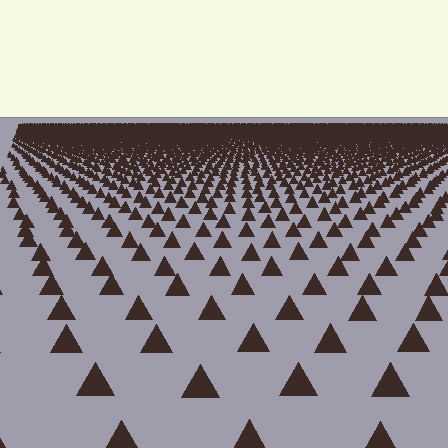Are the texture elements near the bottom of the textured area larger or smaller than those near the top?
Larger. Near the bottom, elements are closer to the viewer and appear at a bigger on-screen size.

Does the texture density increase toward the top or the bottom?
Density increases toward the top.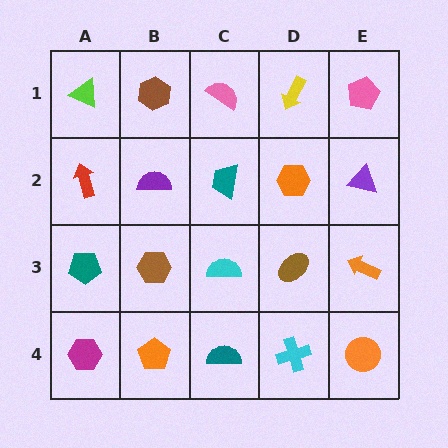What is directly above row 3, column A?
A red arrow.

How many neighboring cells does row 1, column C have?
3.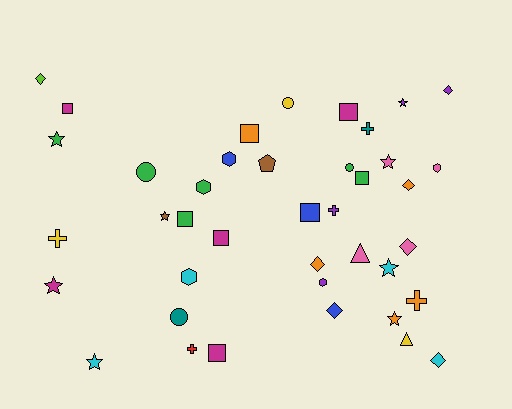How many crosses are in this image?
There are 5 crosses.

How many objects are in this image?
There are 40 objects.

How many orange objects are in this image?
There are 5 orange objects.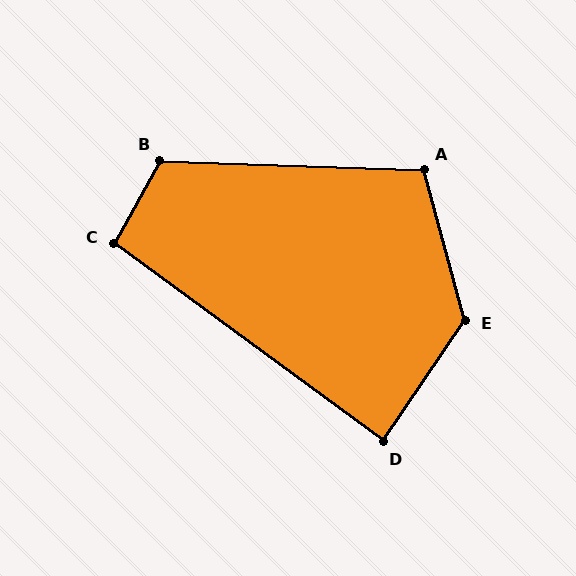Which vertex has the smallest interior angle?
D, at approximately 88 degrees.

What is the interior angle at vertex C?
Approximately 97 degrees (obtuse).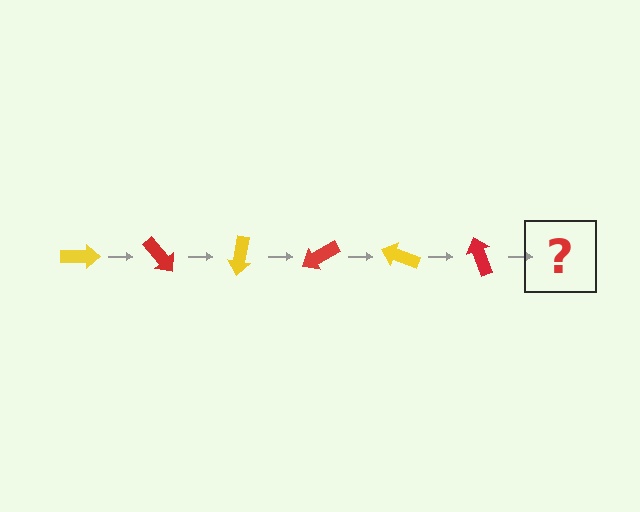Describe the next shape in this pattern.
It should be a yellow arrow, rotated 300 degrees from the start.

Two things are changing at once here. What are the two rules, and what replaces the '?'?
The two rules are that it rotates 50 degrees each step and the color cycles through yellow and red. The '?' should be a yellow arrow, rotated 300 degrees from the start.